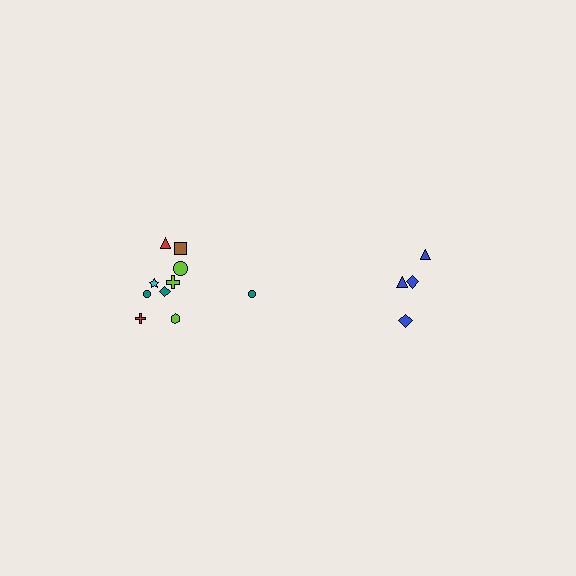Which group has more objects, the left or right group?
The left group.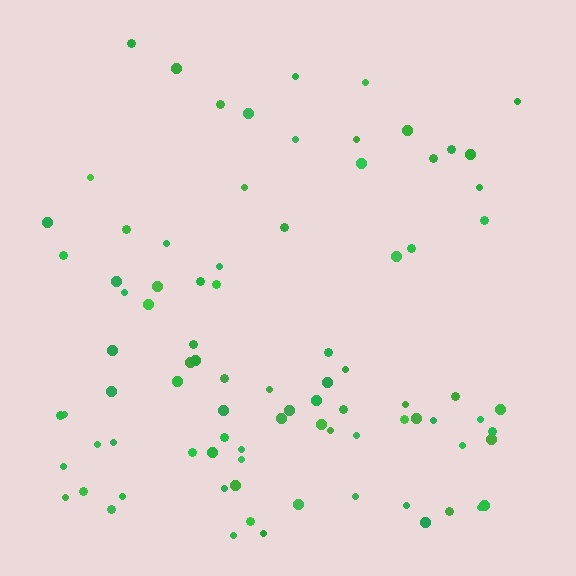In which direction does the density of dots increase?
From top to bottom, with the bottom side densest.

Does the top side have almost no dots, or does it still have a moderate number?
Still a moderate number, just noticeably fewer than the bottom.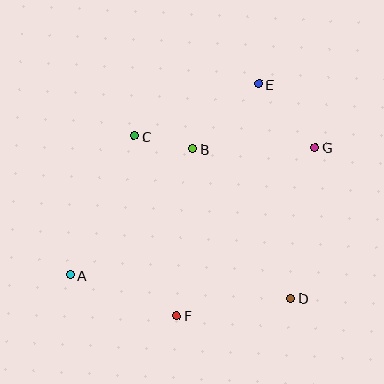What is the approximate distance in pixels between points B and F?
The distance between B and F is approximately 168 pixels.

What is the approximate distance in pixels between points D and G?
The distance between D and G is approximately 153 pixels.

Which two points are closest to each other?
Points B and C are closest to each other.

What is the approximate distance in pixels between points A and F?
The distance between A and F is approximately 114 pixels.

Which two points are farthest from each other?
Points A and G are farthest from each other.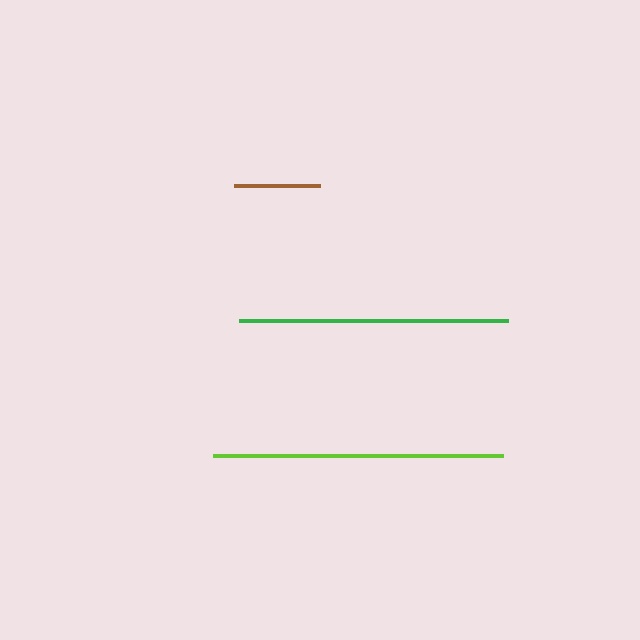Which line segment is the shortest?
The brown line is the shortest at approximately 86 pixels.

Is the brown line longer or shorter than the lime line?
The lime line is longer than the brown line.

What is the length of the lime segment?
The lime segment is approximately 290 pixels long.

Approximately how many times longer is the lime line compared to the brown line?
The lime line is approximately 3.4 times the length of the brown line.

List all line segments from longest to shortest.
From longest to shortest: lime, green, brown.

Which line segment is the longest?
The lime line is the longest at approximately 290 pixels.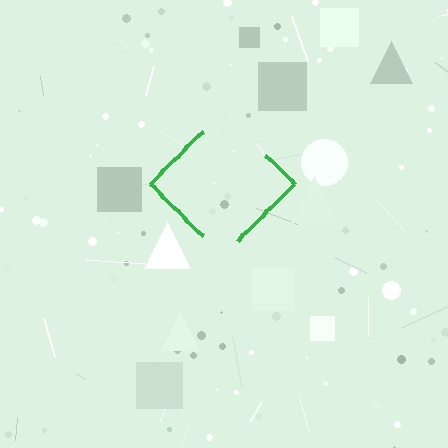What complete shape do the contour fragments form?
The contour fragments form a diamond.